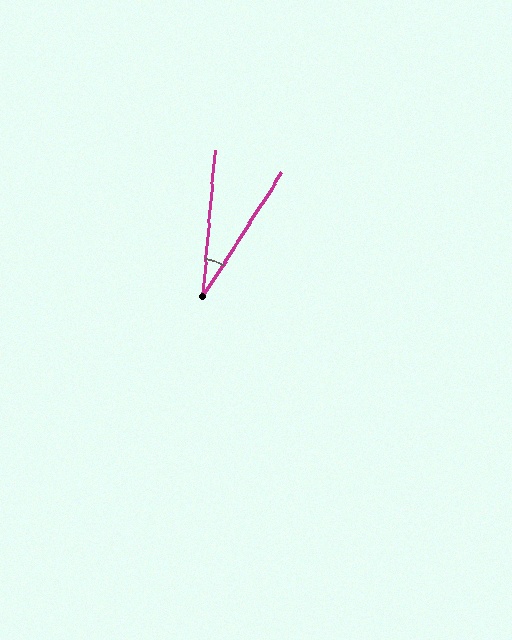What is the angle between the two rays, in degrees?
Approximately 28 degrees.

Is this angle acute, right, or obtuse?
It is acute.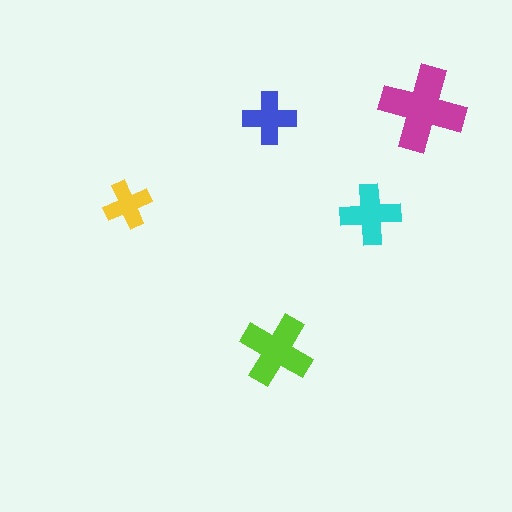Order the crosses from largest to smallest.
the magenta one, the lime one, the cyan one, the blue one, the yellow one.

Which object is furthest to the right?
The magenta cross is rightmost.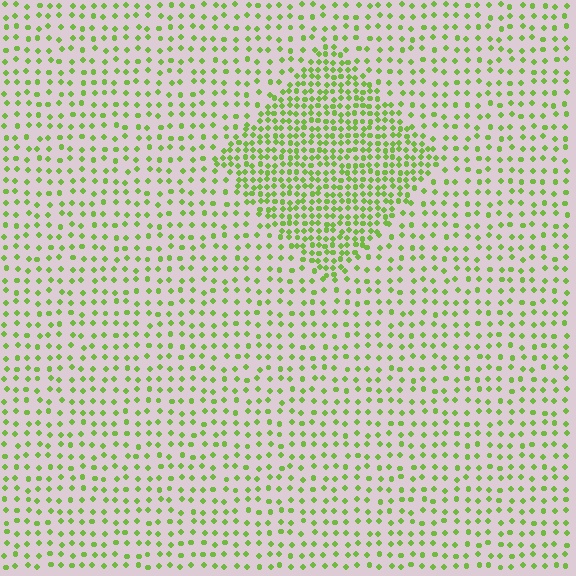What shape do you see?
I see a diamond.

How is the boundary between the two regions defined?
The boundary is defined by a change in element density (approximately 2.2x ratio). All elements are the same color, size, and shape.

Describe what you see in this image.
The image contains small lime elements arranged at two different densities. A diamond-shaped region is visible where the elements are more densely packed than the surrounding area.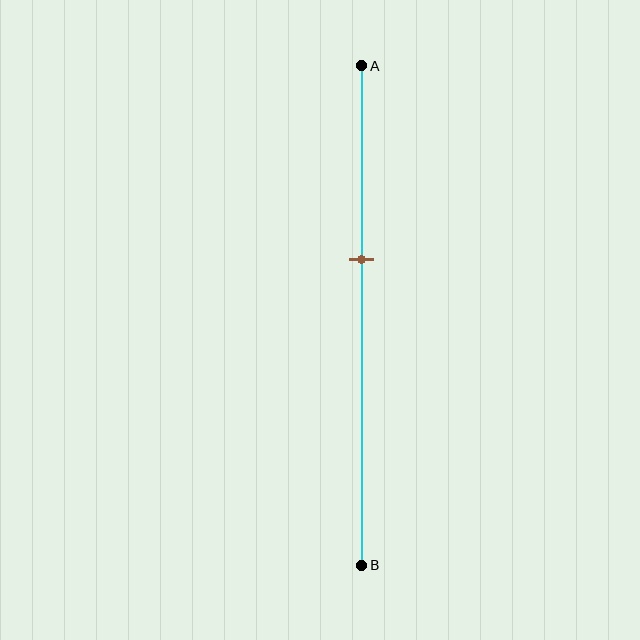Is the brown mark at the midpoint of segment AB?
No, the mark is at about 40% from A, not at the 50% midpoint.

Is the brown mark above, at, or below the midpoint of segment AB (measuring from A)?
The brown mark is above the midpoint of segment AB.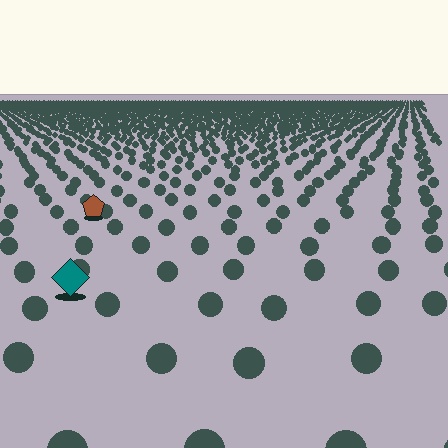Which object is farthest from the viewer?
The brown pentagon is farthest from the viewer. It appears smaller and the ground texture around it is denser.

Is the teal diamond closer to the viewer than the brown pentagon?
Yes. The teal diamond is closer — you can tell from the texture gradient: the ground texture is coarser near it.